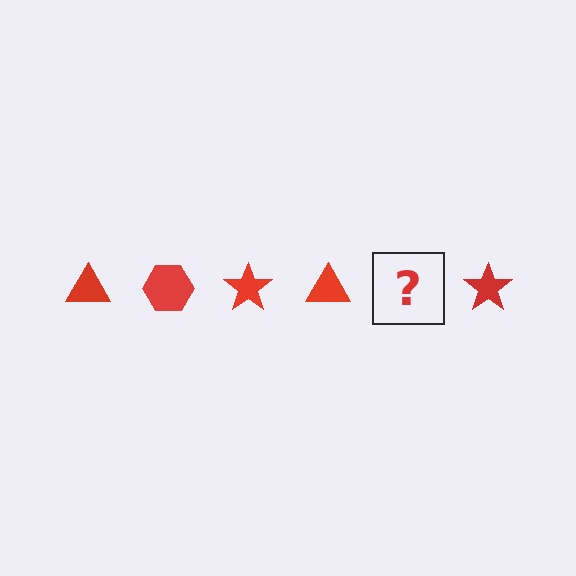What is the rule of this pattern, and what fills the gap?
The rule is that the pattern cycles through triangle, hexagon, star shapes in red. The gap should be filled with a red hexagon.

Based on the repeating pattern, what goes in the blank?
The blank should be a red hexagon.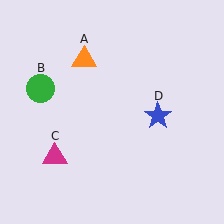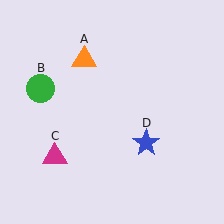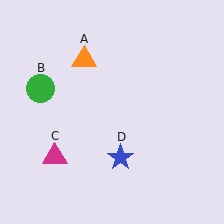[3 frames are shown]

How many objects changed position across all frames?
1 object changed position: blue star (object D).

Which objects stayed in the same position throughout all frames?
Orange triangle (object A) and green circle (object B) and magenta triangle (object C) remained stationary.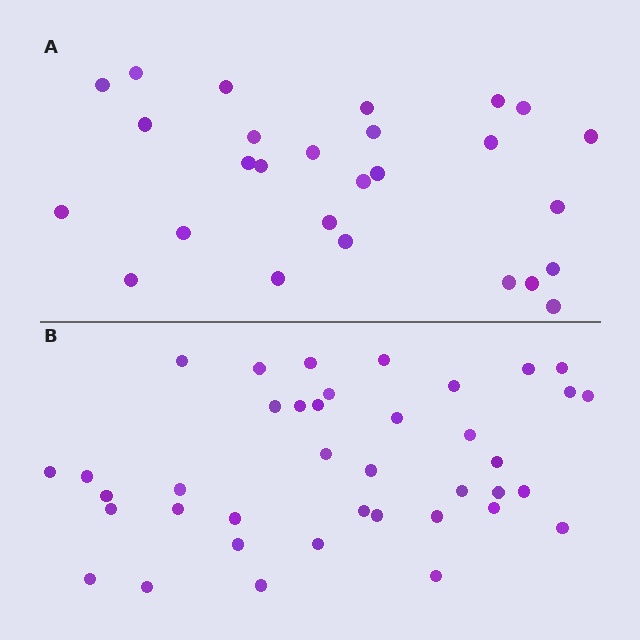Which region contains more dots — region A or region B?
Region B (the bottom region) has more dots.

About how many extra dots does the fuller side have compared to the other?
Region B has roughly 12 or so more dots than region A.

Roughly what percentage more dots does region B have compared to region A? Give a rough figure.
About 45% more.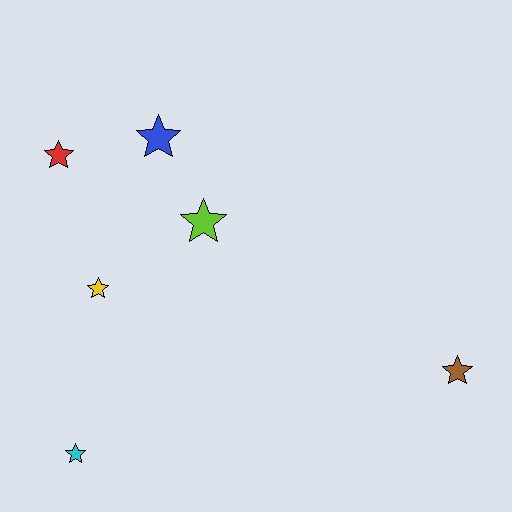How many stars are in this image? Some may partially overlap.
There are 6 stars.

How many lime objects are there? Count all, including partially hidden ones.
There is 1 lime object.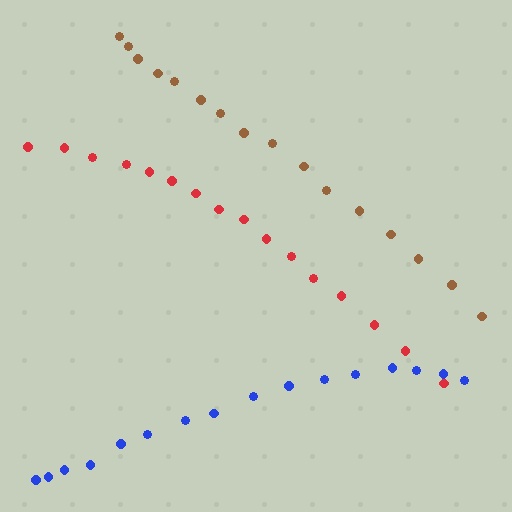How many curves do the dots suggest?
There are 3 distinct paths.